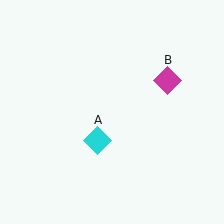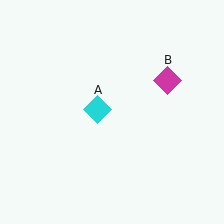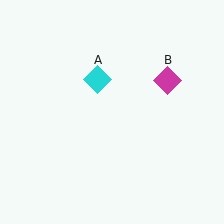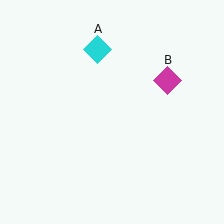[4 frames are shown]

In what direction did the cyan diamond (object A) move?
The cyan diamond (object A) moved up.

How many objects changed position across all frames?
1 object changed position: cyan diamond (object A).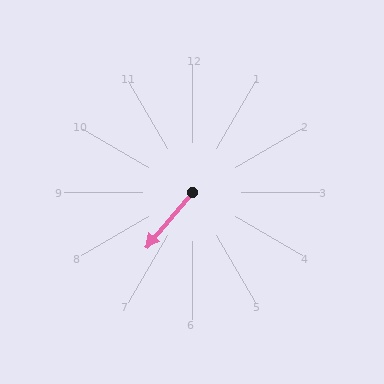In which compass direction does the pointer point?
Southwest.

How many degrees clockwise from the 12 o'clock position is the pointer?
Approximately 220 degrees.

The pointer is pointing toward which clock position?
Roughly 7 o'clock.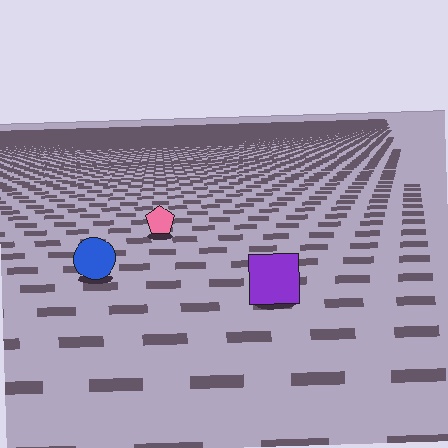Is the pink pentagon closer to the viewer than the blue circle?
No. The blue circle is closer — you can tell from the texture gradient: the ground texture is coarser near it.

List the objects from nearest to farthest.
From nearest to farthest: the purple square, the blue circle, the pink pentagon.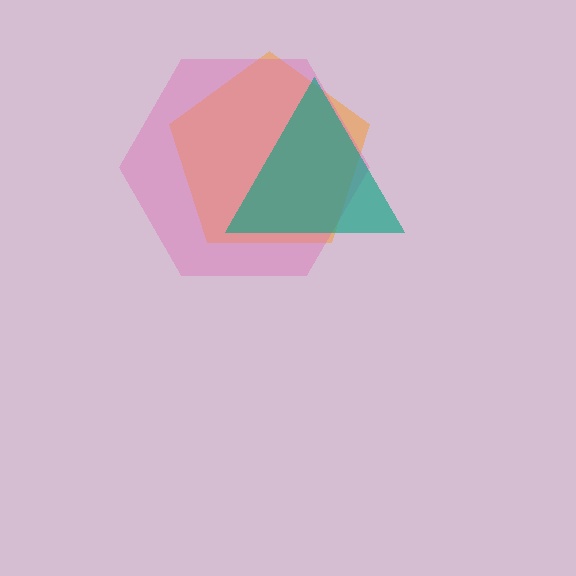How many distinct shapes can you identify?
There are 3 distinct shapes: an orange pentagon, a pink hexagon, a teal triangle.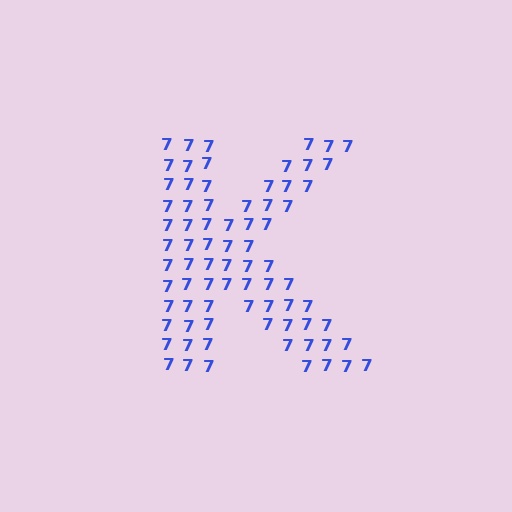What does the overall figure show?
The overall figure shows the letter K.